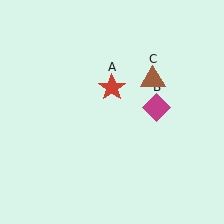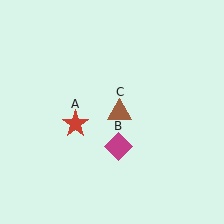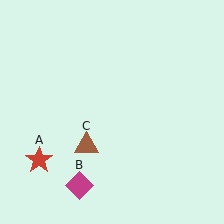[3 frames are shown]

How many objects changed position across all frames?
3 objects changed position: red star (object A), magenta diamond (object B), brown triangle (object C).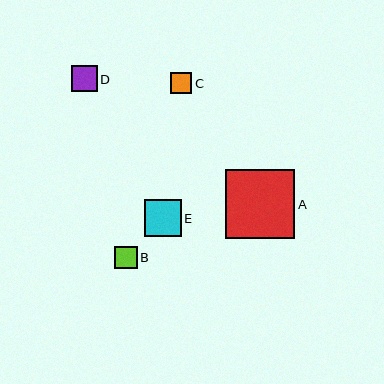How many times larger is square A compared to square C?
Square A is approximately 3.2 times the size of square C.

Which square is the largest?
Square A is the largest with a size of approximately 69 pixels.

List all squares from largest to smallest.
From largest to smallest: A, E, D, B, C.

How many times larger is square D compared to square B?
Square D is approximately 1.2 times the size of square B.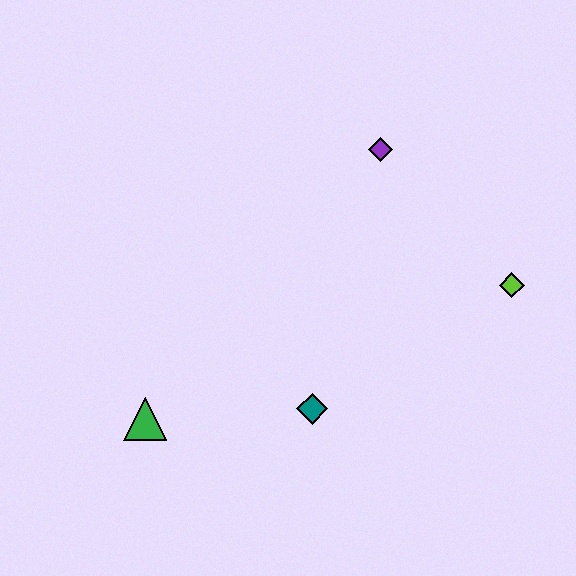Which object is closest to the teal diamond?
The green triangle is closest to the teal diamond.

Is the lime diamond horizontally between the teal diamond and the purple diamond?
No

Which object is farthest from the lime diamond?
The green triangle is farthest from the lime diamond.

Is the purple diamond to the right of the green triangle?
Yes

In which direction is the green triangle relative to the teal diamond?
The green triangle is to the left of the teal diamond.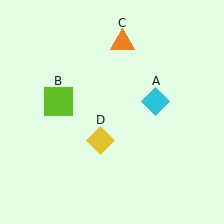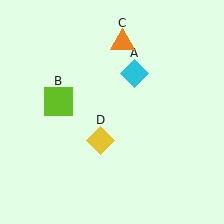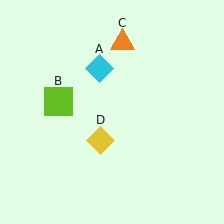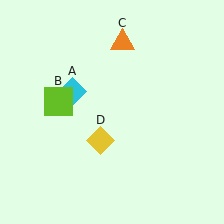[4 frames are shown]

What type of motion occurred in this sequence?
The cyan diamond (object A) rotated counterclockwise around the center of the scene.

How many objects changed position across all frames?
1 object changed position: cyan diamond (object A).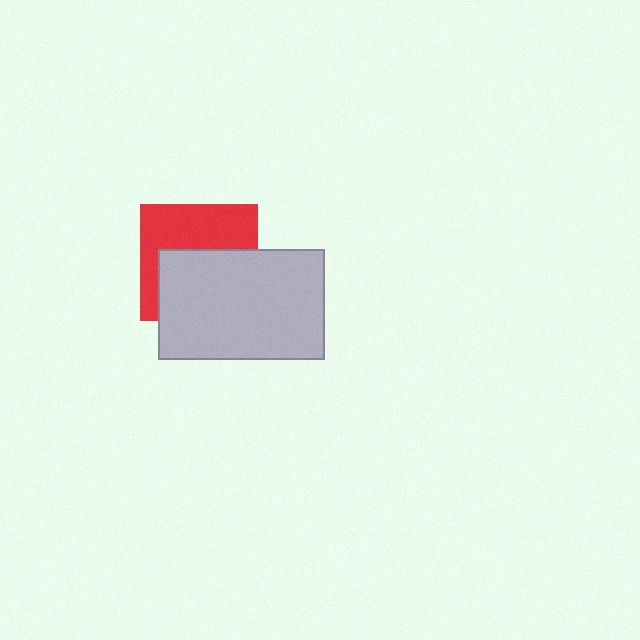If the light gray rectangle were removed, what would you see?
You would see the complete red square.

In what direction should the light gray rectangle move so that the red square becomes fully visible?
The light gray rectangle should move down. That is the shortest direction to clear the overlap and leave the red square fully visible.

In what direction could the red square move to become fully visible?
The red square could move up. That would shift it out from behind the light gray rectangle entirely.